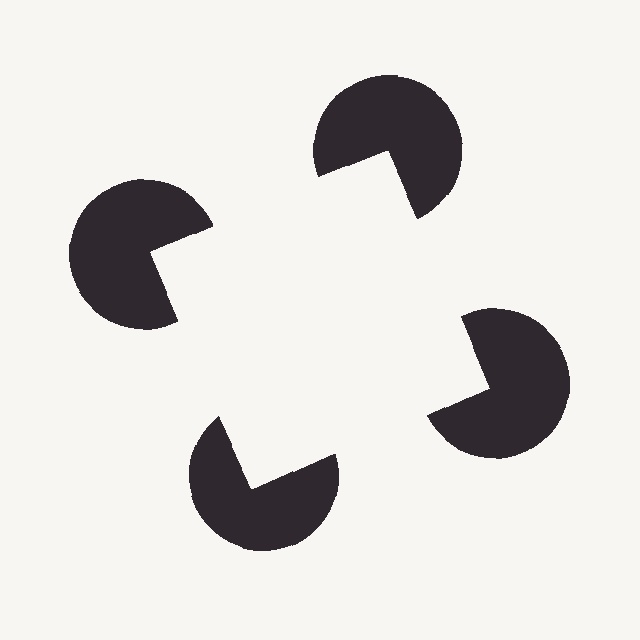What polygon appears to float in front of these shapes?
An illusory square — its edges are inferred from the aligned wedge cuts in the pac-man discs, not physically drawn.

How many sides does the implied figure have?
4 sides.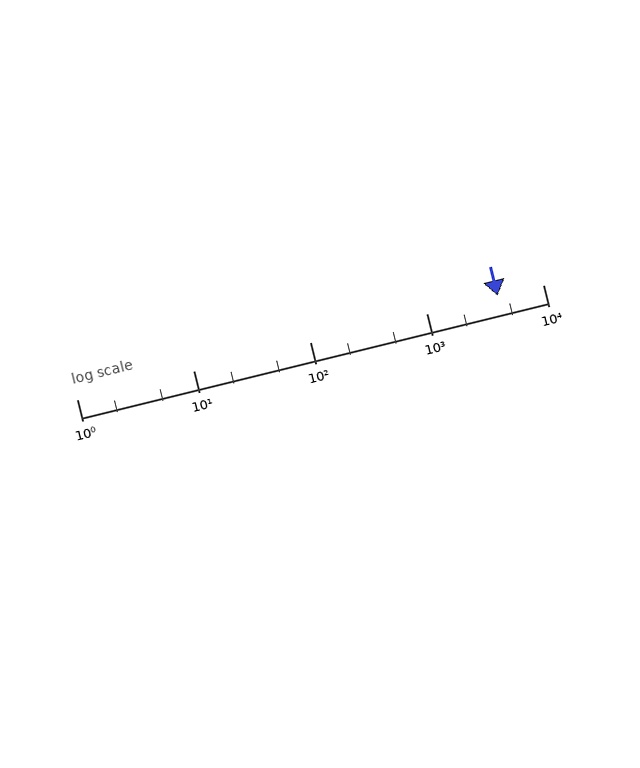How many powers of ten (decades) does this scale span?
The scale spans 4 decades, from 1 to 10000.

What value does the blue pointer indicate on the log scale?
The pointer indicates approximately 4100.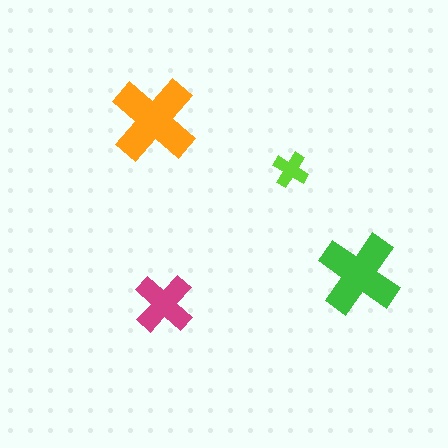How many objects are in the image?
There are 4 objects in the image.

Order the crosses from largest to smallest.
the orange one, the green one, the magenta one, the lime one.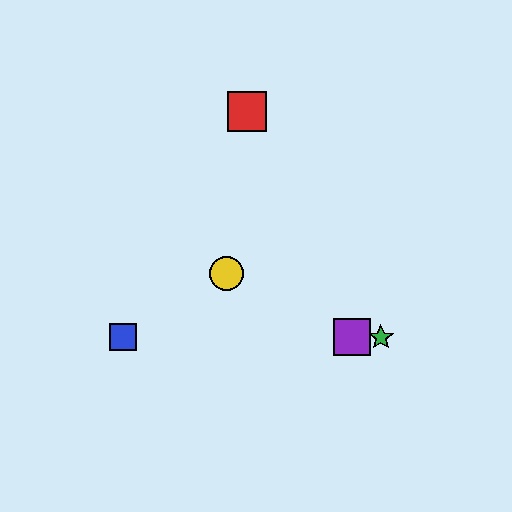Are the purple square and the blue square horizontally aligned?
Yes, both are at y≈337.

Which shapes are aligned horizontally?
The blue square, the green star, the purple square are aligned horizontally.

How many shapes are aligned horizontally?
3 shapes (the blue square, the green star, the purple square) are aligned horizontally.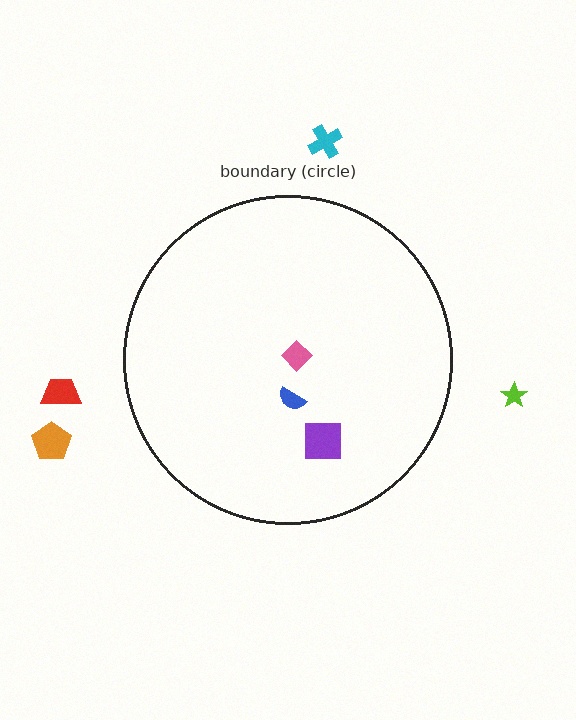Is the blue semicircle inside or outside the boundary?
Inside.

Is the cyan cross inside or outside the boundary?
Outside.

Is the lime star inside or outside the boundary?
Outside.